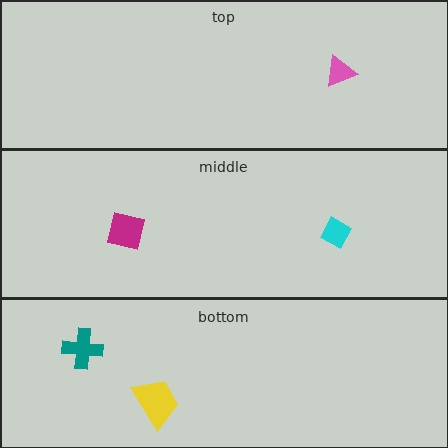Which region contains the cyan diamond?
The middle region.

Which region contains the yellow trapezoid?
The bottom region.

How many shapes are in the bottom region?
2.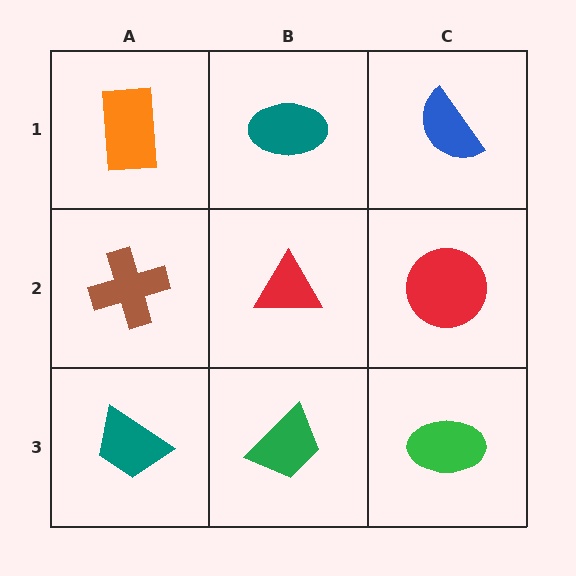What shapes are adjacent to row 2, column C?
A blue semicircle (row 1, column C), a green ellipse (row 3, column C), a red triangle (row 2, column B).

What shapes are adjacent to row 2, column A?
An orange rectangle (row 1, column A), a teal trapezoid (row 3, column A), a red triangle (row 2, column B).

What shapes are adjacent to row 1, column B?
A red triangle (row 2, column B), an orange rectangle (row 1, column A), a blue semicircle (row 1, column C).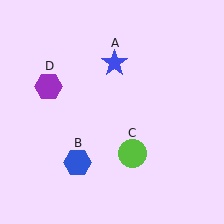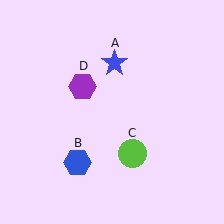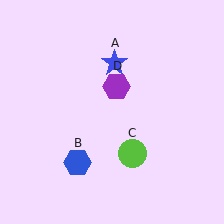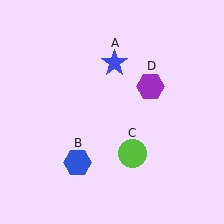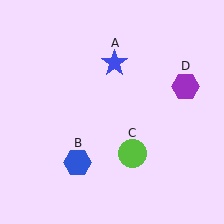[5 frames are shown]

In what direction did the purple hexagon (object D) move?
The purple hexagon (object D) moved right.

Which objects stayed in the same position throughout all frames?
Blue star (object A) and blue hexagon (object B) and lime circle (object C) remained stationary.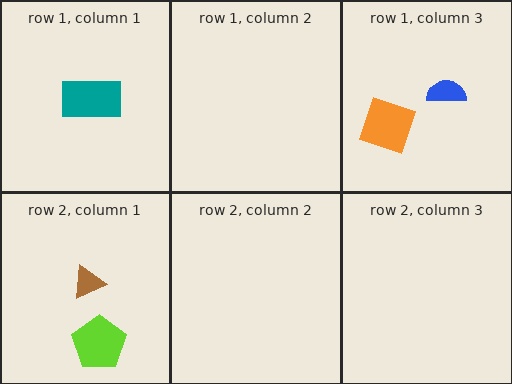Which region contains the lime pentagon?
The row 2, column 1 region.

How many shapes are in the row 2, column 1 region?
2.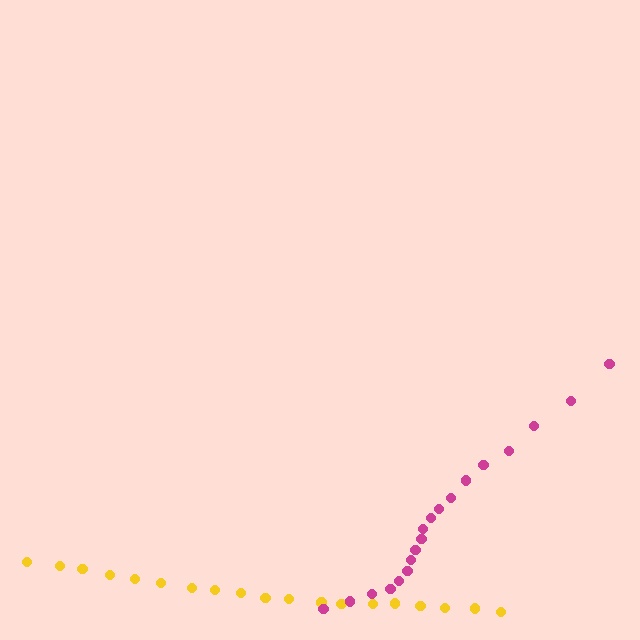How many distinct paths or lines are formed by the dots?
There are 2 distinct paths.